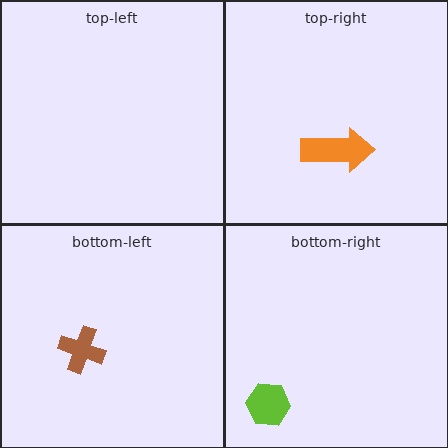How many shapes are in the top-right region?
1.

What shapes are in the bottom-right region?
The lime hexagon.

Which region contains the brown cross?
The bottom-left region.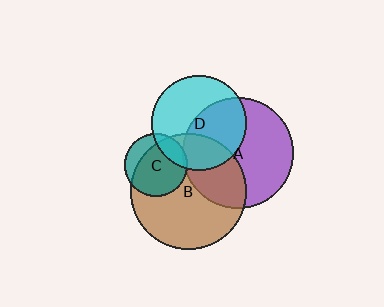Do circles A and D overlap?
Yes.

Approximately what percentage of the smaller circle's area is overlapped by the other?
Approximately 50%.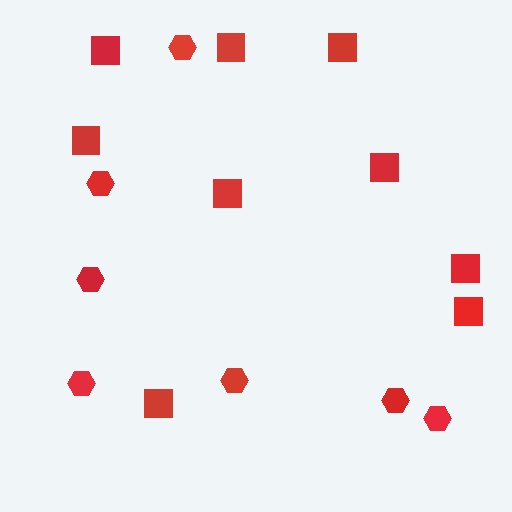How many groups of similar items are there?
There are 2 groups: one group of hexagons (7) and one group of squares (9).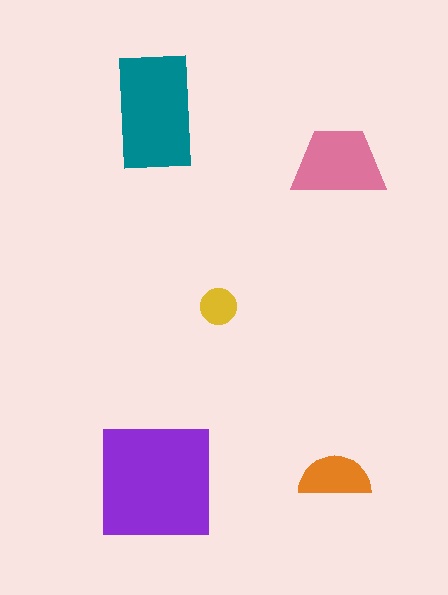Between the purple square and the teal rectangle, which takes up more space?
The purple square.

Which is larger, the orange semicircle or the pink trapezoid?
The pink trapezoid.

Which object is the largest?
The purple square.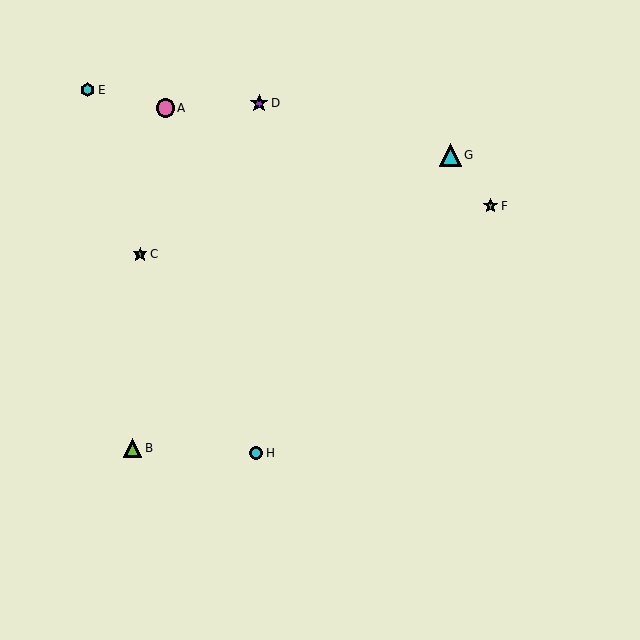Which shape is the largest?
The cyan triangle (labeled G) is the largest.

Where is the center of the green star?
The center of the green star is at (140, 254).